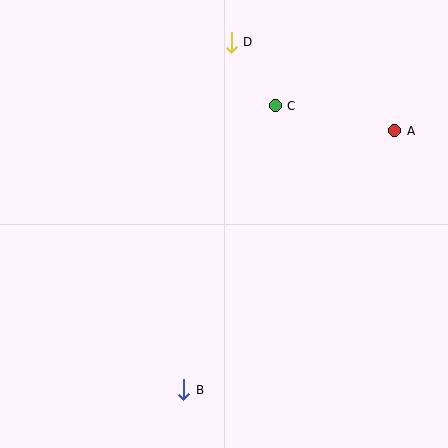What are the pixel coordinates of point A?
Point A is at (395, 131).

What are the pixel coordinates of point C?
Point C is at (275, 106).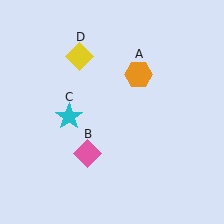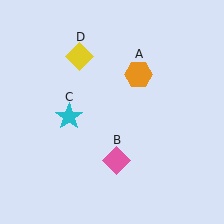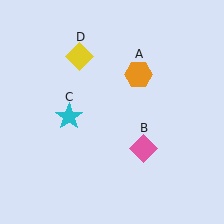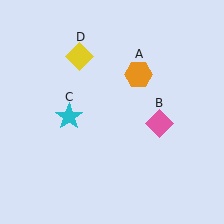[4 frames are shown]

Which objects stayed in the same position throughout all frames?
Orange hexagon (object A) and cyan star (object C) and yellow diamond (object D) remained stationary.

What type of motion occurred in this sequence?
The pink diamond (object B) rotated counterclockwise around the center of the scene.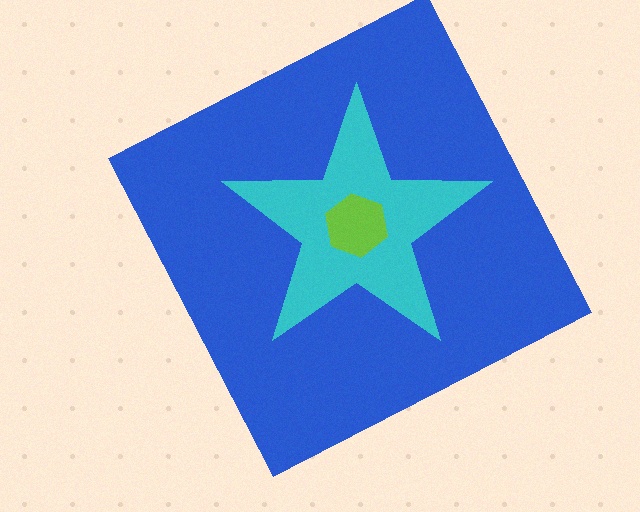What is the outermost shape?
The blue square.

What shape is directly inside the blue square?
The cyan star.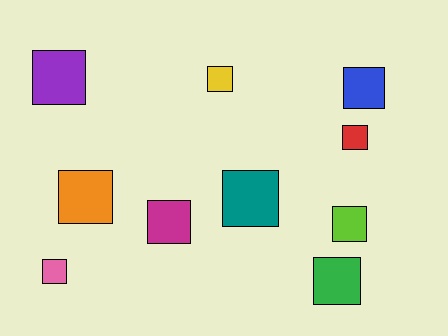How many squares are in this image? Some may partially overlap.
There are 10 squares.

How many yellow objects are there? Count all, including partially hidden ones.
There is 1 yellow object.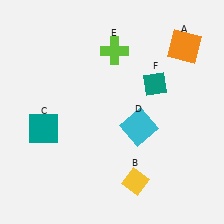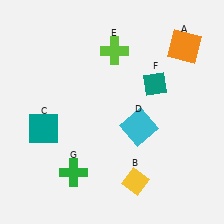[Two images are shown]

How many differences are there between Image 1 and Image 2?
There is 1 difference between the two images.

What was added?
A green cross (G) was added in Image 2.